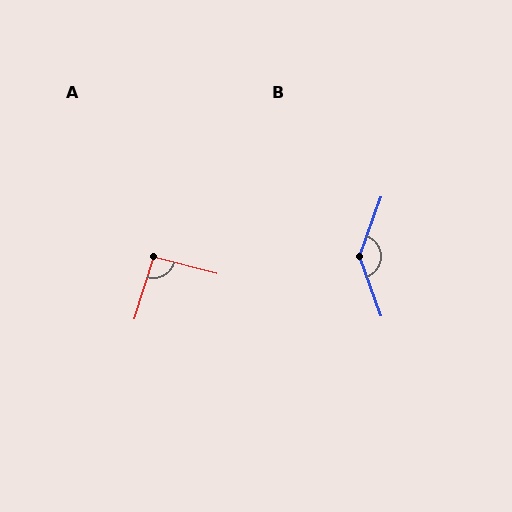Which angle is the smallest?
A, at approximately 93 degrees.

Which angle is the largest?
B, at approximately 140 degrees.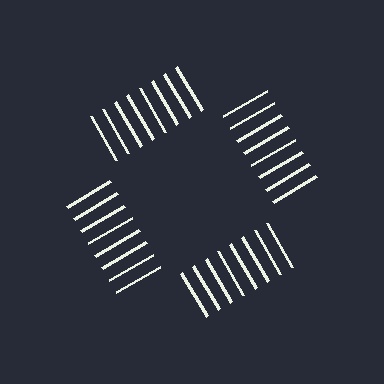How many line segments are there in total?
32 — 8 along each of the 4 edges.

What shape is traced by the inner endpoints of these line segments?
An illusory square — the line segments terminate on its edges but no continuous stroke is drawn.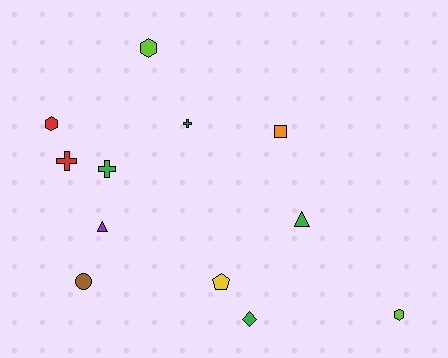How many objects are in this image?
There are 12 objects.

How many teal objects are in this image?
There is 1 teal object.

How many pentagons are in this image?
There is 1 pentagon.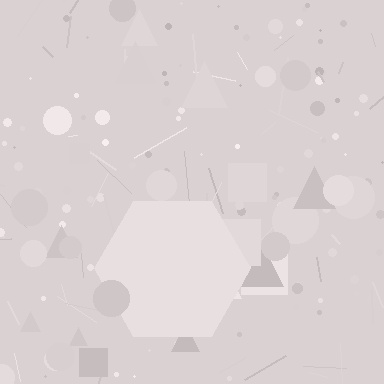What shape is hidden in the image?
A hexagon is hidden in the image.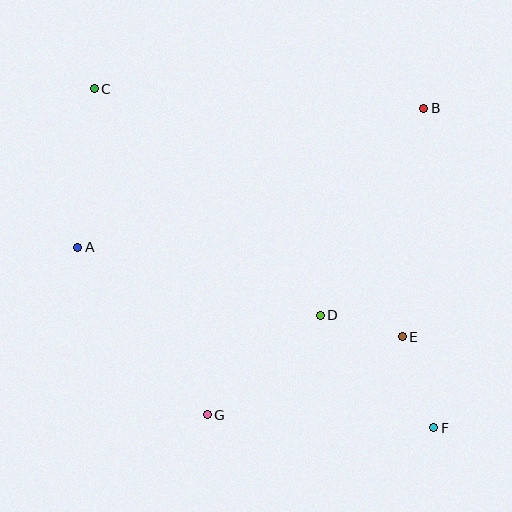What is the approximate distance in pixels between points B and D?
The distance between B and D is approximately 231 pixels.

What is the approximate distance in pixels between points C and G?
The distance between C and G is approximately 345 pixels.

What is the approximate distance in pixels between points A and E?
The distance between A and E is approximately 337 pixels.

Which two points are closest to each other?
Points D and E are closest to each other.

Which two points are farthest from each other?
Points C and F are farthest from each other.